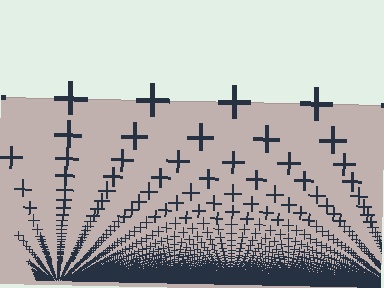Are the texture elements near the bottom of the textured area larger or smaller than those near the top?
Smaller. The gradient is inverted — elements near the bottom are smaller and denser.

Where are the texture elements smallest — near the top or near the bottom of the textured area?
Near the bottom.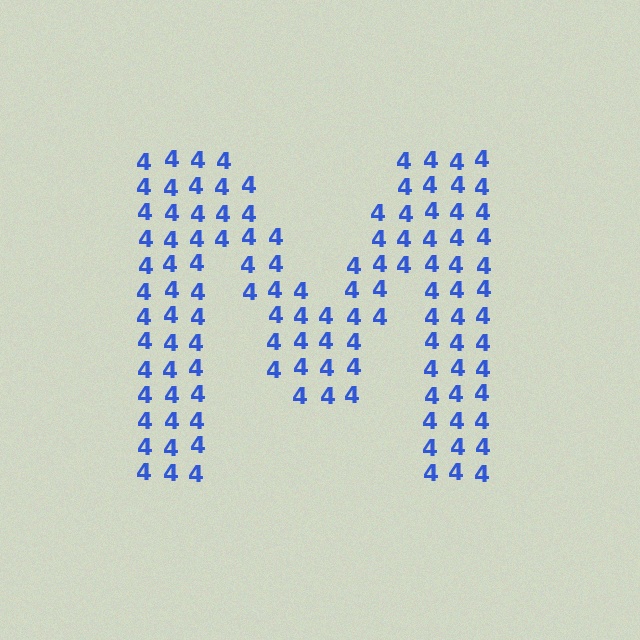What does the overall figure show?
The overall figure shows the letter M.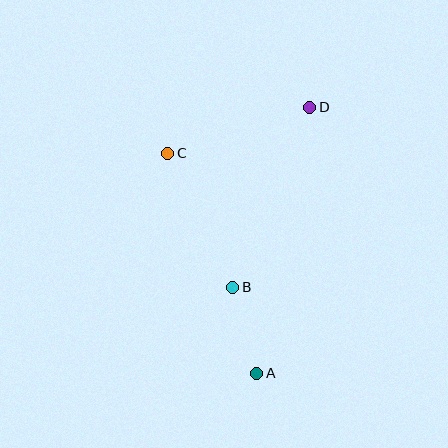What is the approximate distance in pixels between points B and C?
The distance between B and C is approximately 149 pixels.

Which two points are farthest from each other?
Points A and D are farthest from each other.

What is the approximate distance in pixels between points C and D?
The distance between C and D is approximately 149 pixels.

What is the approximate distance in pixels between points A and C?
The distance between A and C is approximately 237 pixels.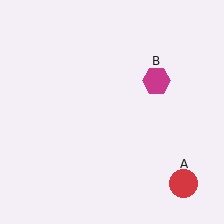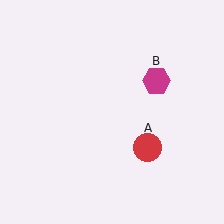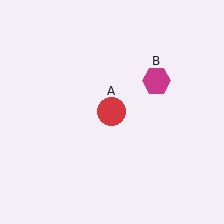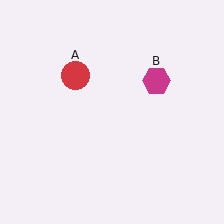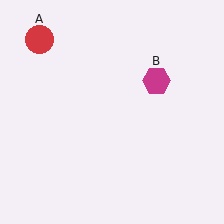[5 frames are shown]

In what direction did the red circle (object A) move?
The red circle (object A) moved up and to the left.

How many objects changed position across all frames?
1 object changed position: red circle (object A).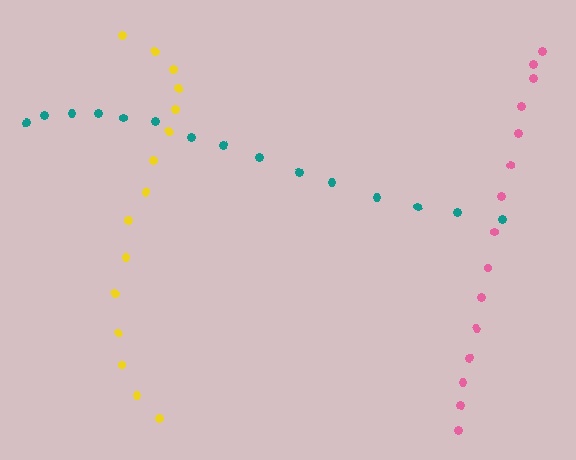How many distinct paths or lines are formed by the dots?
There are 3 distinct paths.